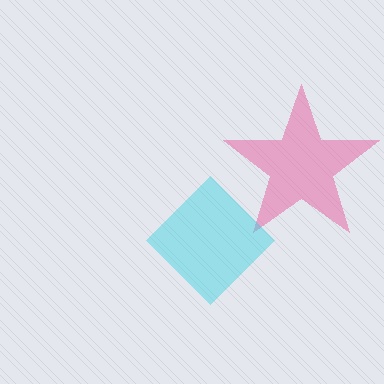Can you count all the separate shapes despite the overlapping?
Yes, there are 2 separate shapes.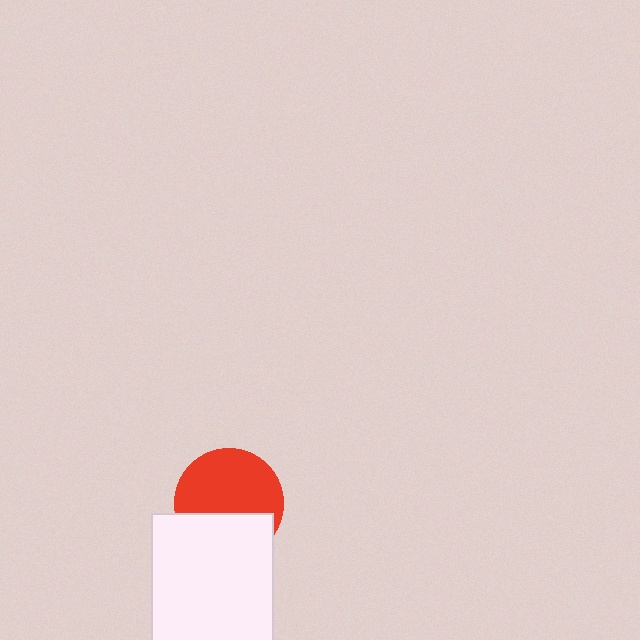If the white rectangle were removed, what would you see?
You would see the complete red circle.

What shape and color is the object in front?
The object in front is a white rectangle.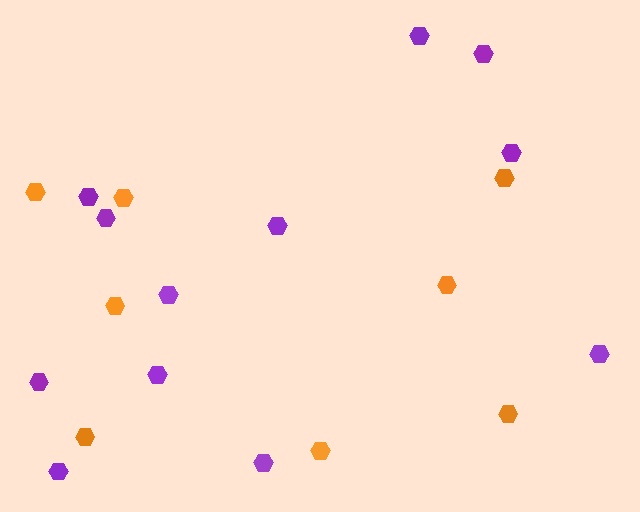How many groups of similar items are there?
There are 2 groups: one group of purple hexagons (12) and one group of orange hexagons (8).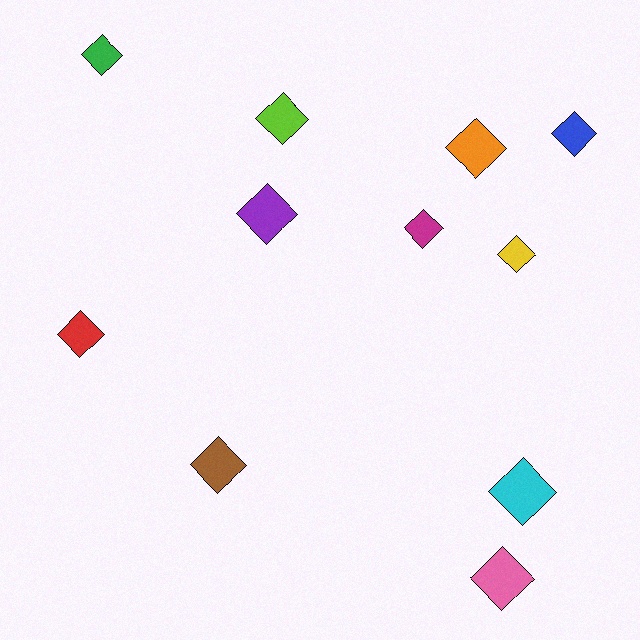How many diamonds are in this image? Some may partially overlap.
There are 11 diamonds.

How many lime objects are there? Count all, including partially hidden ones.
There is 1 lime object.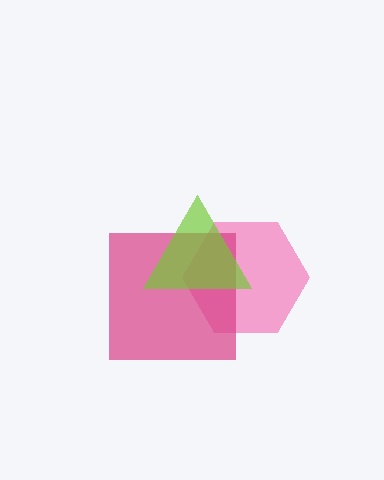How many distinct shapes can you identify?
There are 3 distinct shapes: a pink hexagon, a magenta square, a lime triangle.